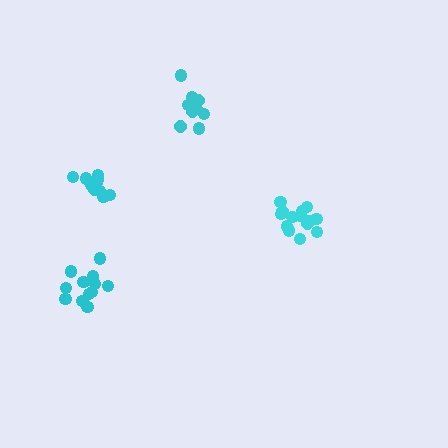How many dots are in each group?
Group 1: 10 dots, Group 2: 12 dots, Group 3: 14 dots, Group 4: 9 dots (45 total).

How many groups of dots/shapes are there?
There are 4 groups.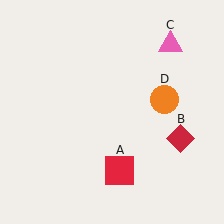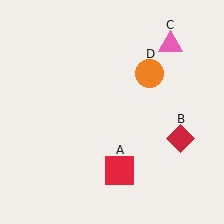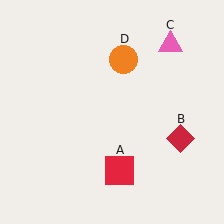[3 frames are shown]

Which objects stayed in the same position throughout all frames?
Red square (object A) and red diamond (object B) and pink triangle (object C) remained stationary.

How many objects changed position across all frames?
1 object changed position: orange circle (object D).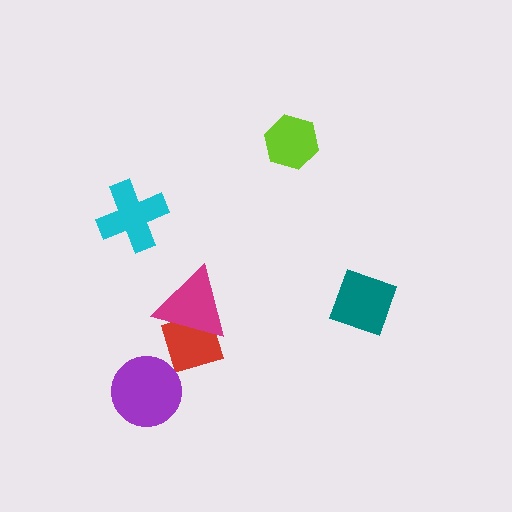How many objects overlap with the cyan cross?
0 objects overlap with the cyan cross.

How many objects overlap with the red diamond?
1 object overlaps with the red diamond.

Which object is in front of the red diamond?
The magenta triangle is in front of the red diamond.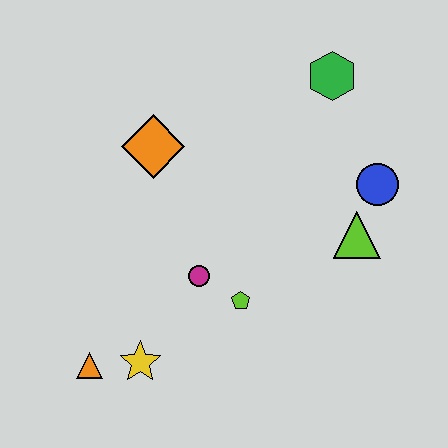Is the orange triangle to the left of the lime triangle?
Yes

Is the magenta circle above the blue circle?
No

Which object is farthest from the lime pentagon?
The green hexagon is farthest from the lime pentagon.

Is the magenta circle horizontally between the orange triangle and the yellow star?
No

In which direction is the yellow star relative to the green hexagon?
The yellow star is below the green hexagon.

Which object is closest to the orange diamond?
The magenta circle is closest to the orange diamond.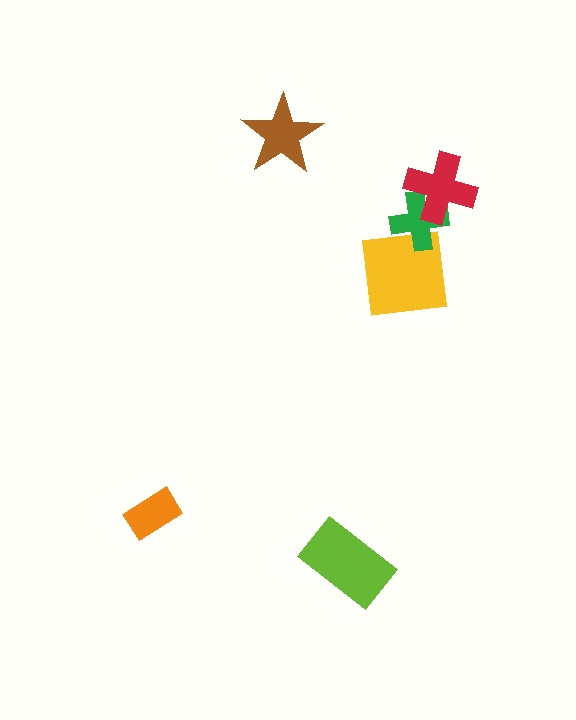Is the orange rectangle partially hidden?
No, no other shape covers it.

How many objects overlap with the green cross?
2 objects overlap with the green cross.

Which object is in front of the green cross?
The red cross is in front of the green cross.